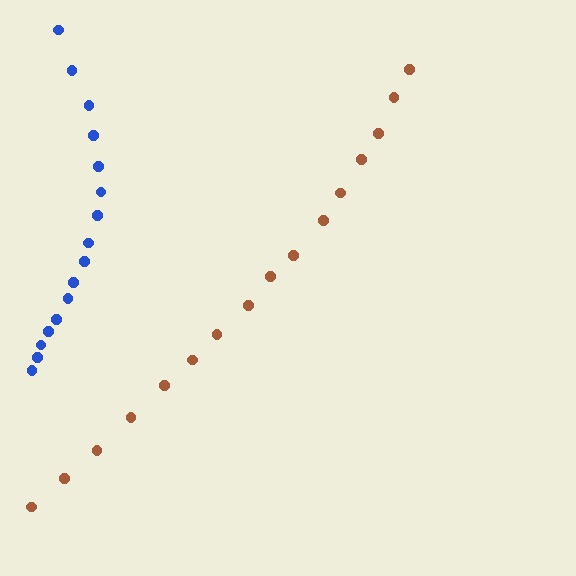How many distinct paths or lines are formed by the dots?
There are 2 distinct paths.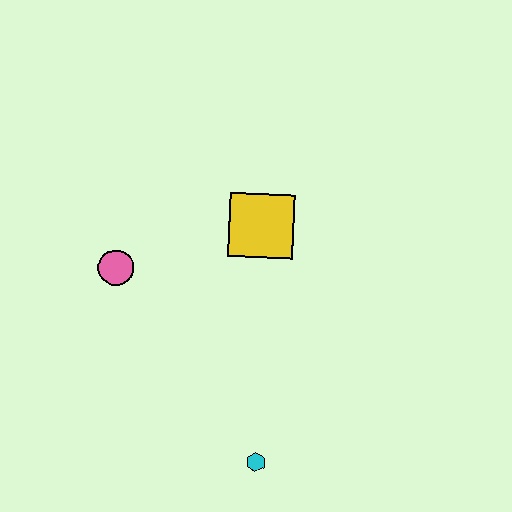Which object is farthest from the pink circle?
The cyan hexagon is farthest from the pink circle.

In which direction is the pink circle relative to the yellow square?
The pink circle is to the left of the yellow square.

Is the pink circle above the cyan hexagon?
Yes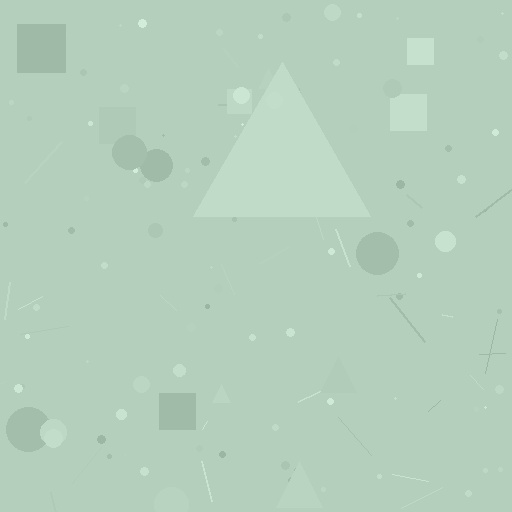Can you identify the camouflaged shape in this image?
The camouflaged shape is a triangle.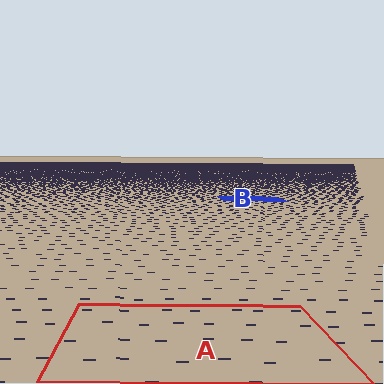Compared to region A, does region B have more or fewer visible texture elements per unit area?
Region B has more texture elements per unit area — they are packed more densely because it is farther away.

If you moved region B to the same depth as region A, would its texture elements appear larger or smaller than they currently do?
They would appear larger. At a closer depth, the same texture elements are projected at a bigger on-screen size.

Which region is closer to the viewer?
Region A is closer. The texture elements there are larger and more spread out.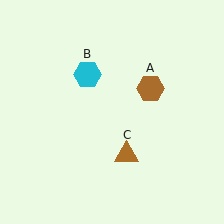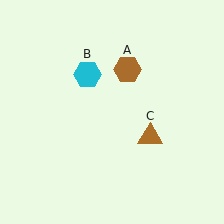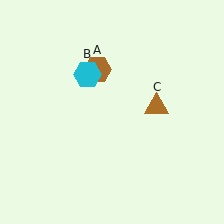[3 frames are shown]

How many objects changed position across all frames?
2 objects changed position: brown hexagon (object A), brown triangle (object C).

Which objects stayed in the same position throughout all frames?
Cyan hexagon (object B) remained stationary.